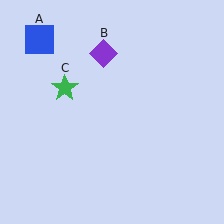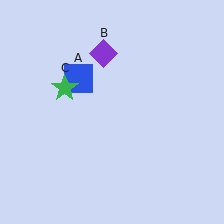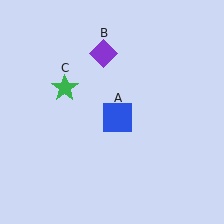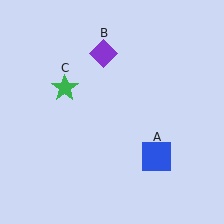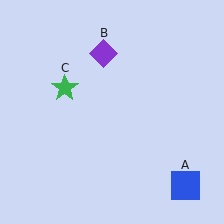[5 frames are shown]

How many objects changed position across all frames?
1 object changed position: blue square (object A).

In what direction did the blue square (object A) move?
The blue square (object A) moved down and to the right.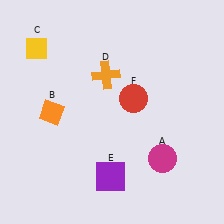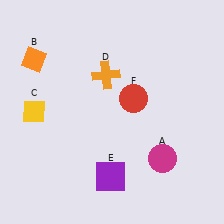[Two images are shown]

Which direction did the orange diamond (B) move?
The orange diamond (B) moved up.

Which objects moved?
The objects that moved are: the orange diamond (B), the yellow diamond (C).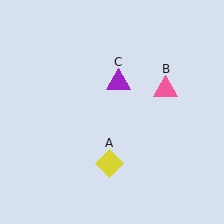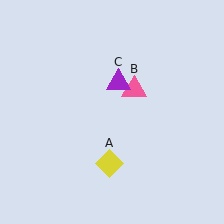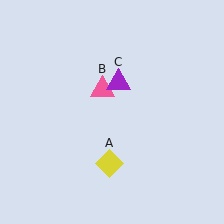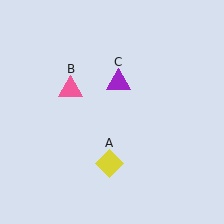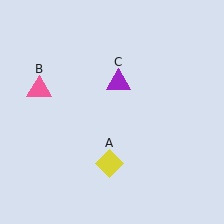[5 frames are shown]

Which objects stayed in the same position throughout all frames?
Yellow diamond (object A) and purple triangle (object C) remained stationary.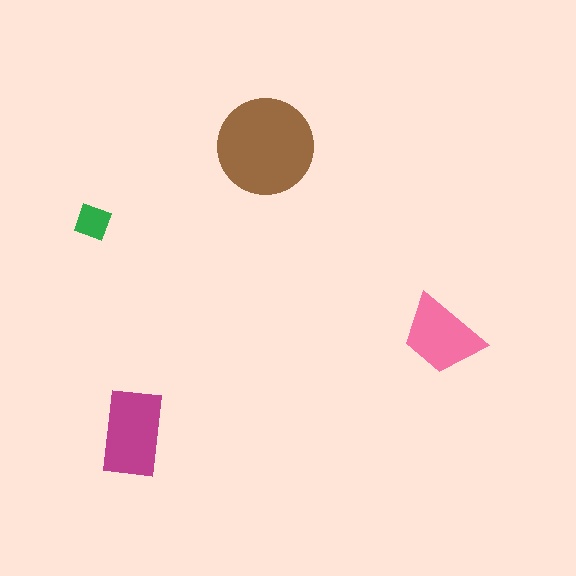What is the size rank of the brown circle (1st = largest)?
1st.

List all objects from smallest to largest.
The green diamond, the pink trapezoid, the magenta rectangle, the brown circle.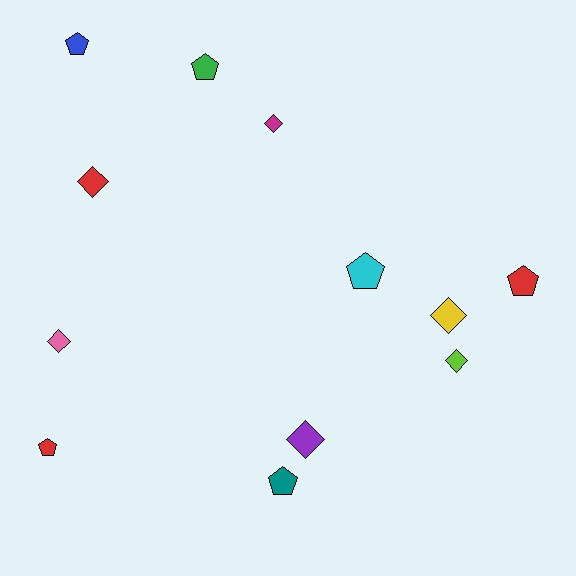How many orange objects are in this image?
There are no orange objects.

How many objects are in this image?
There are 12 objects.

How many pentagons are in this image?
There are 6 pentagons.